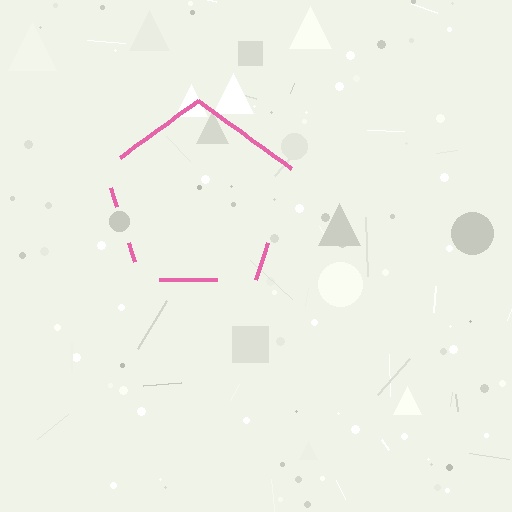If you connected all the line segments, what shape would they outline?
They would outline a pentagon.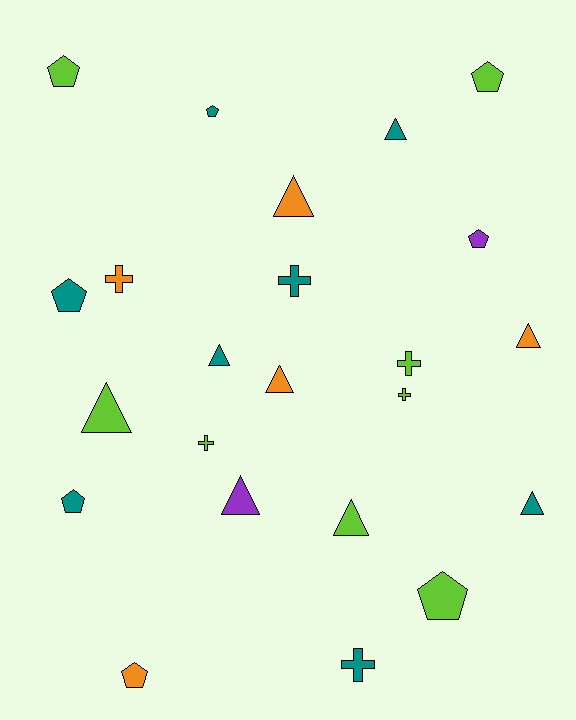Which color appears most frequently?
Lime, with 8 objects.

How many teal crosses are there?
There are 2 teal crosses.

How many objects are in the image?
There are 23 objects.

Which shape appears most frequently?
Triangle, with 9 objects.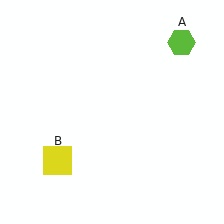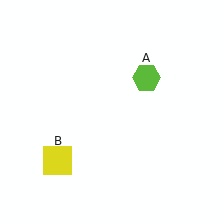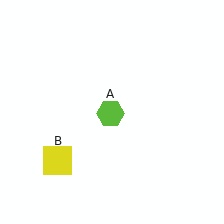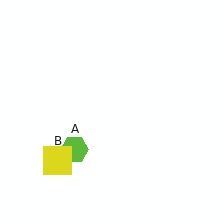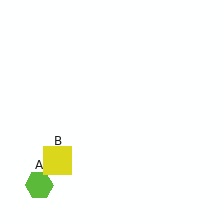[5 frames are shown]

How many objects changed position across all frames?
1 object changed position: lime hexagon (object A).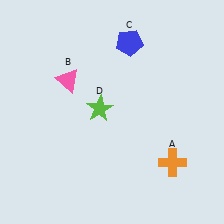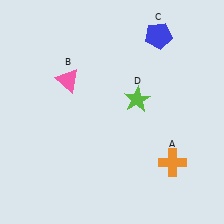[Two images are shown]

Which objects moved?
The objects that moved are: the blue pentagon (C), the lime star (D).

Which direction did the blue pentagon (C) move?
The blue pentagon (C) moved right.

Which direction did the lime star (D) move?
The lime star (D) moved right.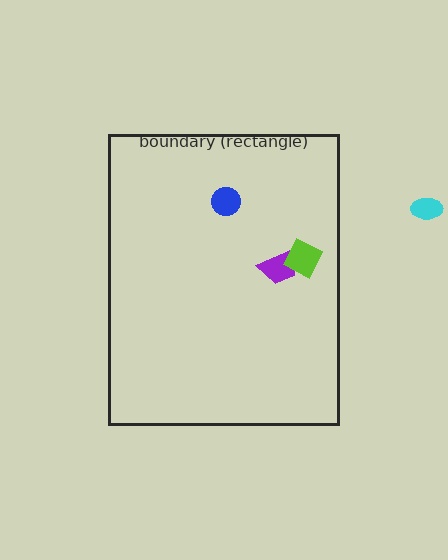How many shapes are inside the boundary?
3 inside, 1 outside.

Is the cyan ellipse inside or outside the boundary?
Outside.